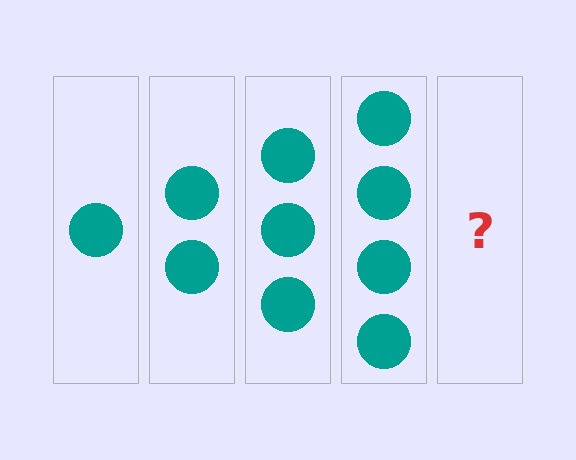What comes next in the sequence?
The next element should be 5 circles.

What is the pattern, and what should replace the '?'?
The pattern is that each step adds one more circle. The '?' should be 5 circles.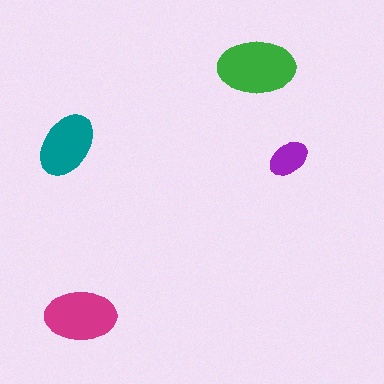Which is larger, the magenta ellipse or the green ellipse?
The green one.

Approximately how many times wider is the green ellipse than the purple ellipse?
About 2 times wider.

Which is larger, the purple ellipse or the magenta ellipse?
The magenta one.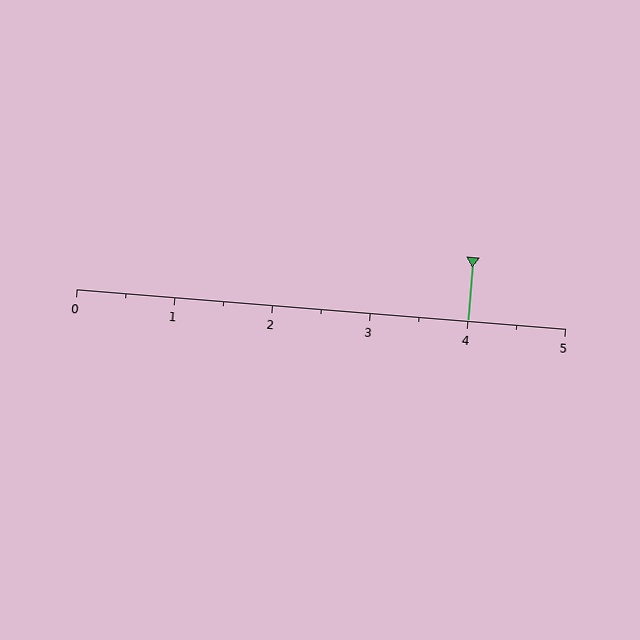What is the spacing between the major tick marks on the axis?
The major ticks are spaced 1 apart.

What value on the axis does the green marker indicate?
The marker indicates approximately 4.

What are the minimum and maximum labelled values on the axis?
The axis runs from 0 to 5.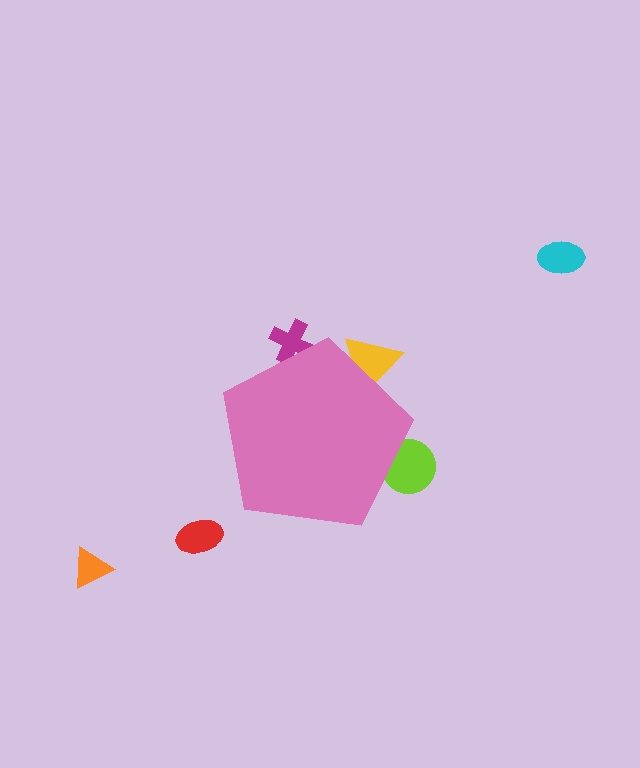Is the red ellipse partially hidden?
No, the red ellipse is fully visible.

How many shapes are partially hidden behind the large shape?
3 shapes are partially hidden.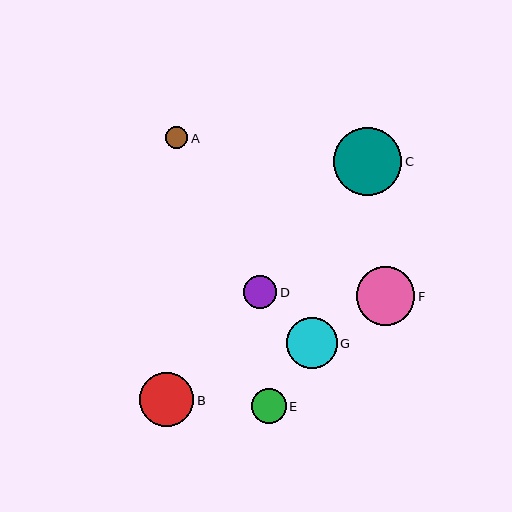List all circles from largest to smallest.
From largest to smallest: C, F, B, G, E, D, A.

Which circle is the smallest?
Circle A is the smallest with a size of approximately 22 pixels.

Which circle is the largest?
Circle C is the largest with a size of approximately 68 pixels.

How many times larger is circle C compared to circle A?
Circle C is approximately 3.1 times the size of circle A.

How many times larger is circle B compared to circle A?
Circle B is approximately 2.5 times the size of circle A.